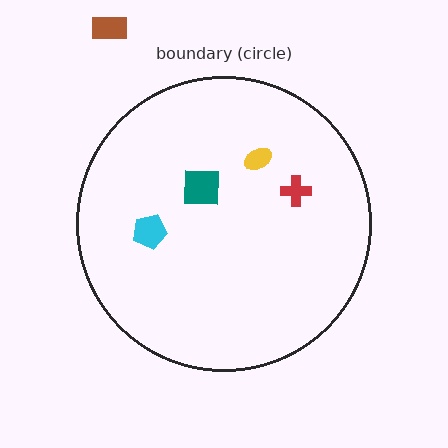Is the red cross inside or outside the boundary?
Inside.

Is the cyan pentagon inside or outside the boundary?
Inside.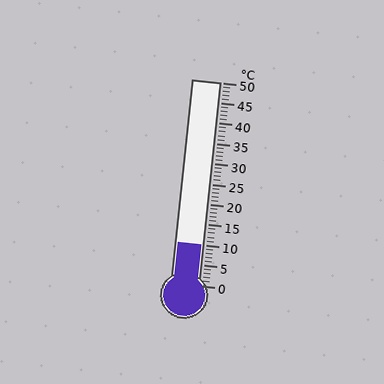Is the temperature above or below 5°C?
The temperature is above 5°C.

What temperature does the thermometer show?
The thermometer shows approximately 10°C.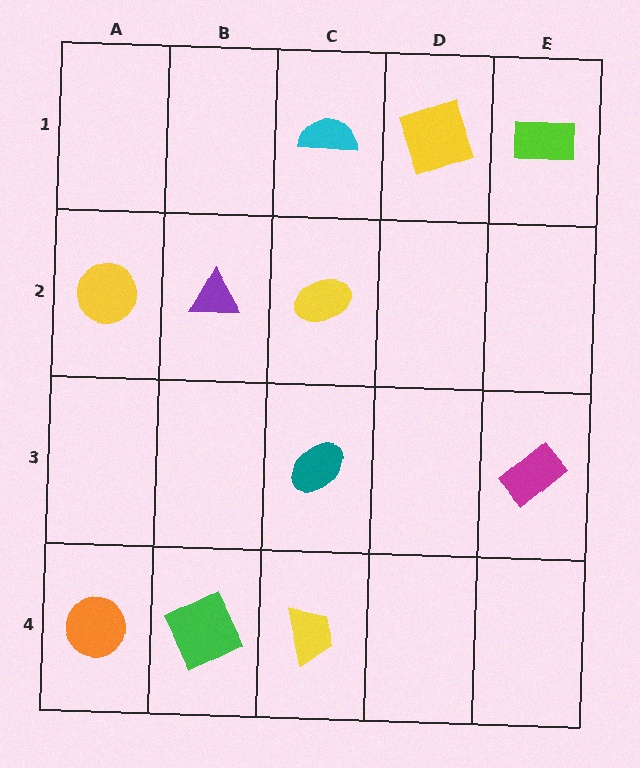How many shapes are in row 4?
3 shapes.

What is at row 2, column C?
A yellow ellipse.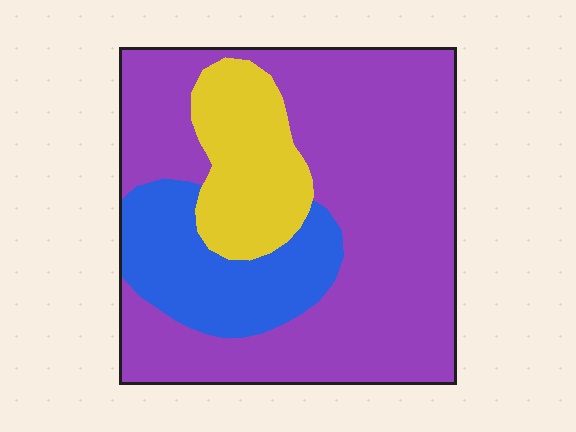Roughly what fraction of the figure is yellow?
Yellow takes up less than a sixth of the figure.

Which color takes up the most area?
Purple, at roughly 65%.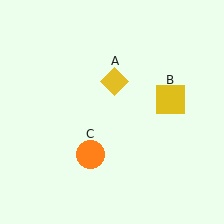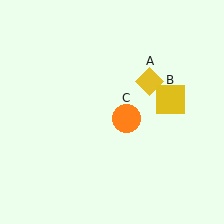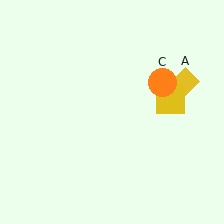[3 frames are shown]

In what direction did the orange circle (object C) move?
The orange circle (object C) moved up and to the right.